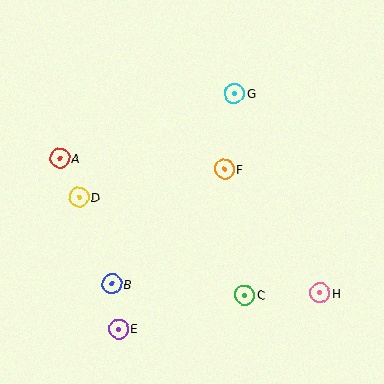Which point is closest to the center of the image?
Point F at (224, 170) is closest to the center.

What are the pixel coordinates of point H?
Point H is at (320, 293).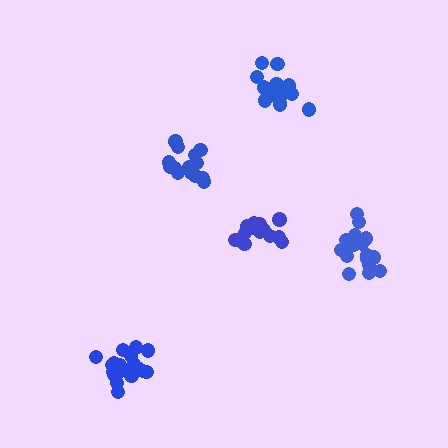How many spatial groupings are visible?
There are 5 spatial groupings.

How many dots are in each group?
Group 1: 18 dots, Group 2: 15 dots, Group 3: 18 dots, Group 4: 21 dots, Group 5: 16 dots (88 total).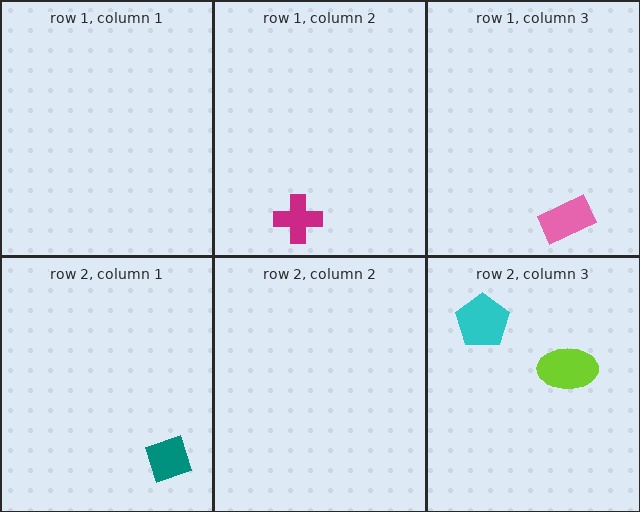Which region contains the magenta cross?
The row 1, column 2 region.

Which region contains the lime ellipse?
The row 2, column 3 region.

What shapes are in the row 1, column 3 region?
The pink rectangle.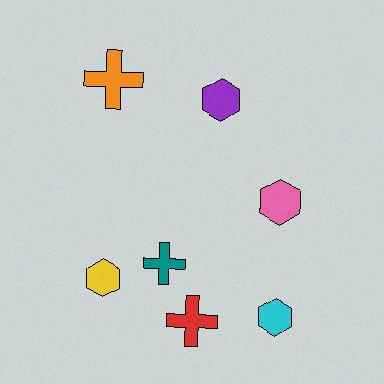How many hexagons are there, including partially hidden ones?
There are 4 hexagons.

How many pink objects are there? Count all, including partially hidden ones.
There is 1 pink object.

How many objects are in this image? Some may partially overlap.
There are 7 objects.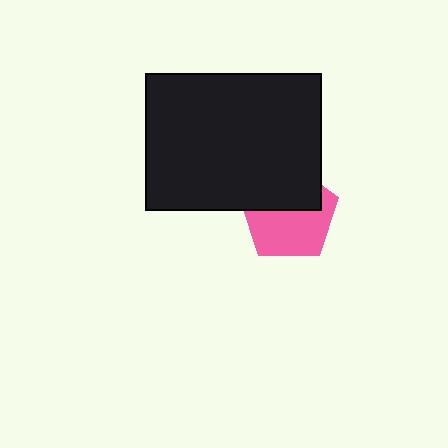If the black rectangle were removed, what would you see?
You would see the complete pink pentagon.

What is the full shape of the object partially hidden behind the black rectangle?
The partially hidden object is a pink pentagon.